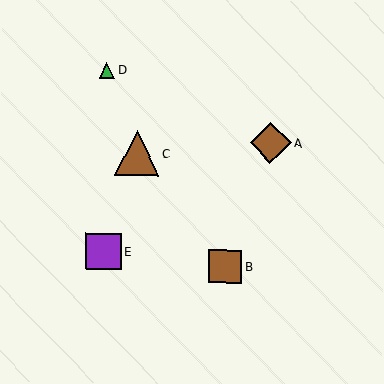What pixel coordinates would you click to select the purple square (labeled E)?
Click at (104, 252) to select the purple square E.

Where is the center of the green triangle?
The center of the green triangle is at (107, 70).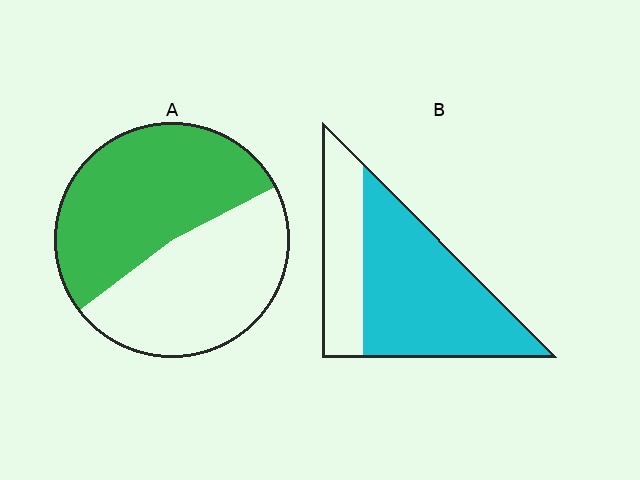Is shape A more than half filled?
Roughly half.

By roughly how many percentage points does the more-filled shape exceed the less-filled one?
By roughly 15 percentage points (B over A).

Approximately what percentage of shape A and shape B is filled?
A is approximately 55% and B is approximately 70%.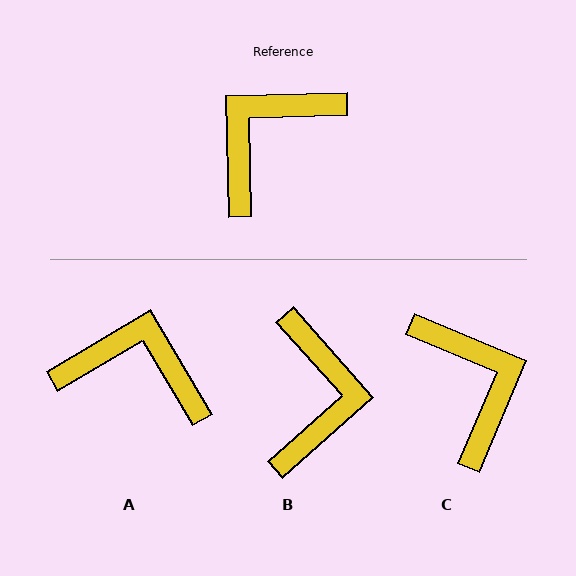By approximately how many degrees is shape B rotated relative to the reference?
Approximately 140 degrees clockwise.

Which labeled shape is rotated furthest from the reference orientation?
B, about 140 degrees away.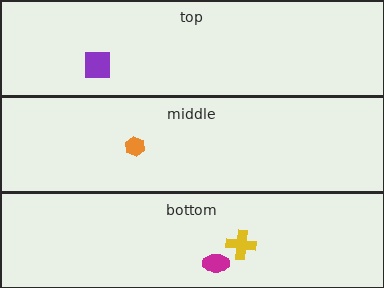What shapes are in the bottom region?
The yellow cross, the magenta ellipse.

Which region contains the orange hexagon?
The middle region.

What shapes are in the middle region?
The orange hexagon.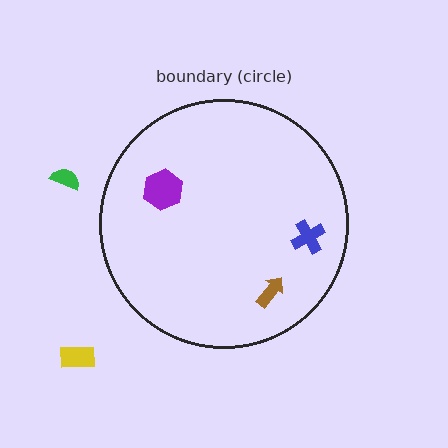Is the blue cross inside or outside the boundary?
Inside.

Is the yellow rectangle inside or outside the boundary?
Outside.